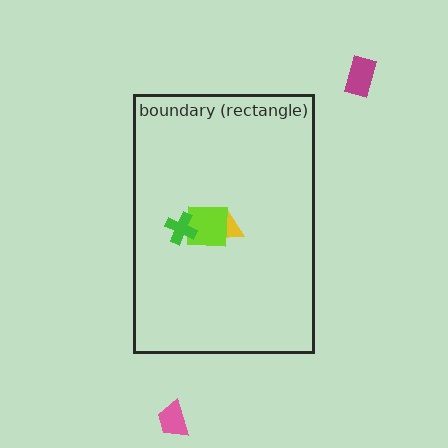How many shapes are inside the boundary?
3 inside, 2 outside.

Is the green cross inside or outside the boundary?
Inside.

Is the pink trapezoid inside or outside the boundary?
Outside.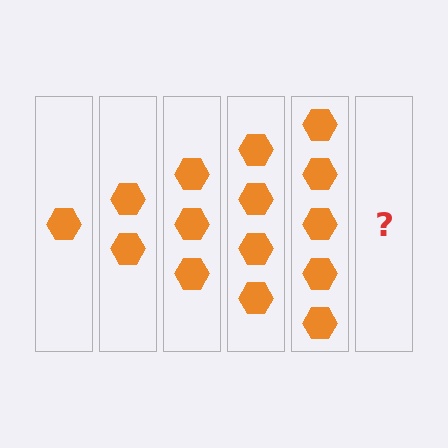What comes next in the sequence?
The next element should be 6 hexagons.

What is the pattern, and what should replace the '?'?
The pattern is that each step adds one more hexagon. The '?' should be 6 hexagons.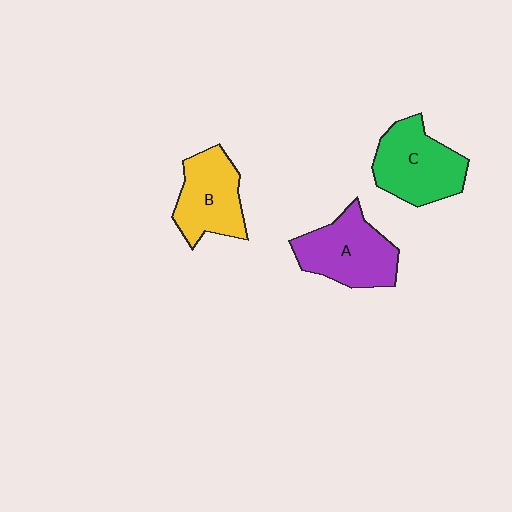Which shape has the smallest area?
Shape B (yellow).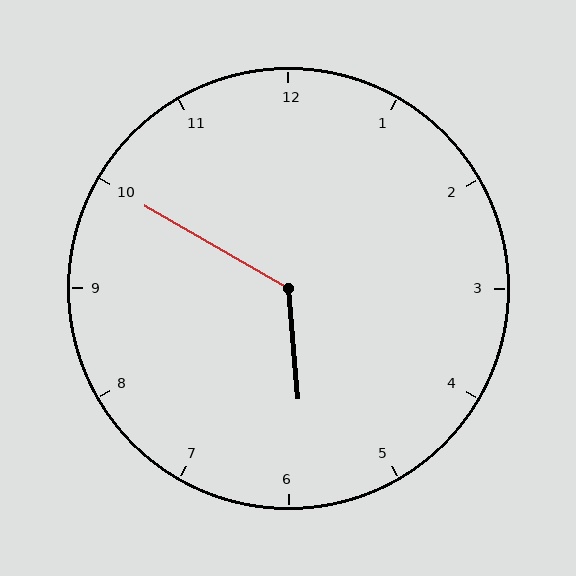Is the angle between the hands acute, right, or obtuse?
It is obtuse.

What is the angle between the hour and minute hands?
Approximately 125 degrees.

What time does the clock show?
5:50.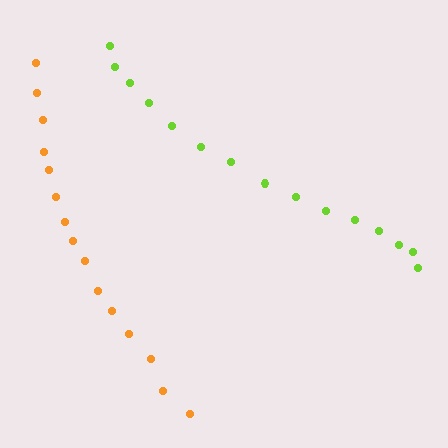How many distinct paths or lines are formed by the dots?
There are 2 distinct paths.